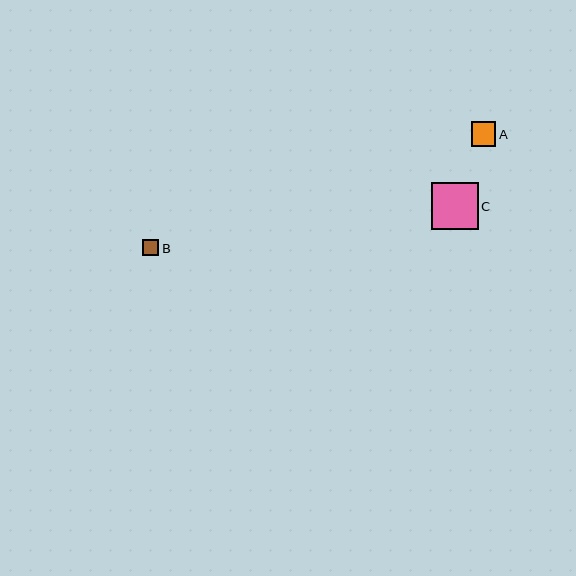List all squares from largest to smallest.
From largest to smallest: C, A, B.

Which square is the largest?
Square C is the largest with a size of approximately 47 pixels.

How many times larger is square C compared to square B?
Square C is approximately 2.9 times the size of square B.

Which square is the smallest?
Square B is the smallest with a size of approximately 16 pixels.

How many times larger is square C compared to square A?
Square C is approximately 1.9 times the size of square A.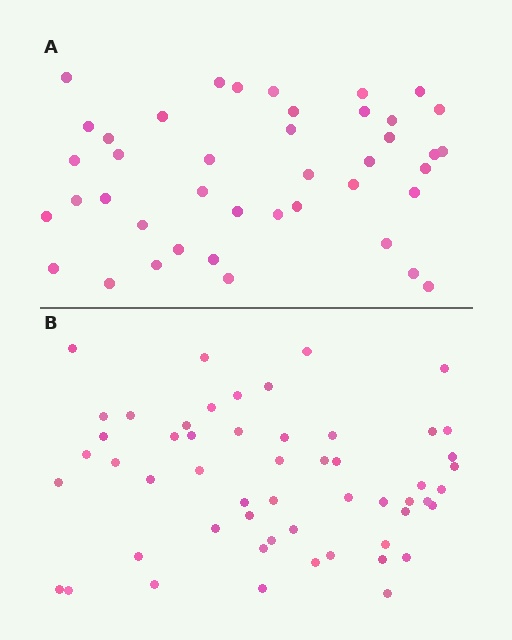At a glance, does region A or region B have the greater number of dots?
Region B (the bottom region) has more dots.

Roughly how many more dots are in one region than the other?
Region B has roughly 12 or so more dots than region A.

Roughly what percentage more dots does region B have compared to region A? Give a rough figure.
About 30% more.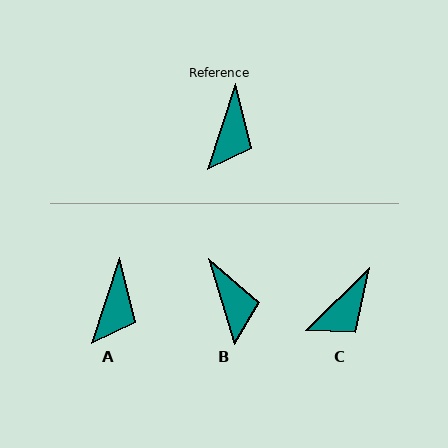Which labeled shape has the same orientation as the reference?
A.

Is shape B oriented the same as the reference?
No, it is off by about 35 degrees.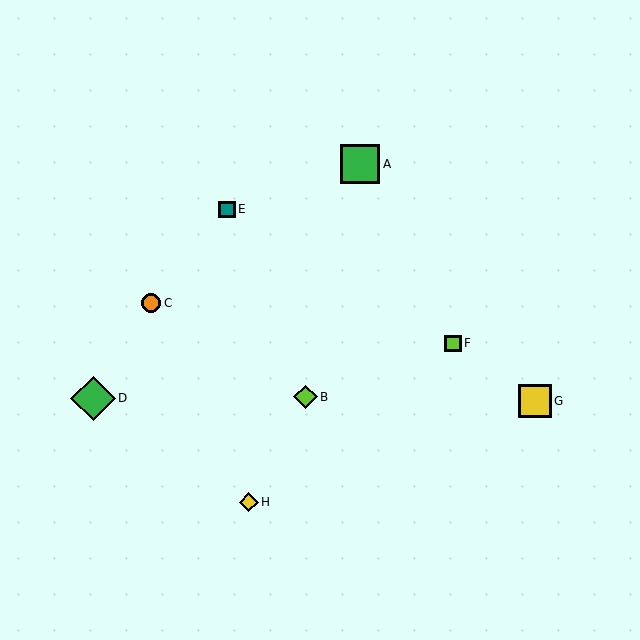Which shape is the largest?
The green diamond (labeled D) is the largest.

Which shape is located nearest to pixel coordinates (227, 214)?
The teal square (labeled E) at (227, 210) is nearest to that location.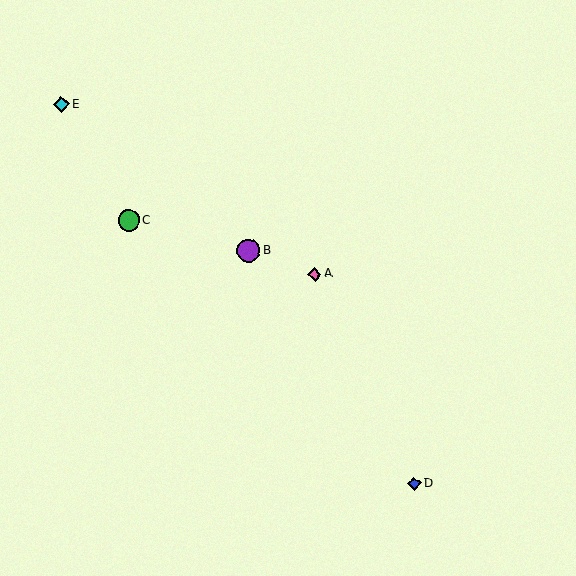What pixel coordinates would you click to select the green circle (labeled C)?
Click at (129, 220) to select the green circle C.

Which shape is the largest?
The purple circle (labeled B) is the largest.